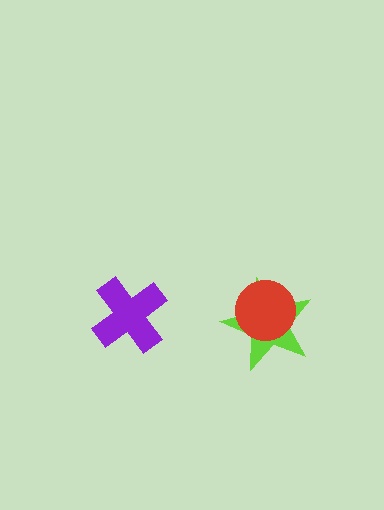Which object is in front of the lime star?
The red circle is in front of the lime star.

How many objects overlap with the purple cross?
0 objects overlap with the purple cross.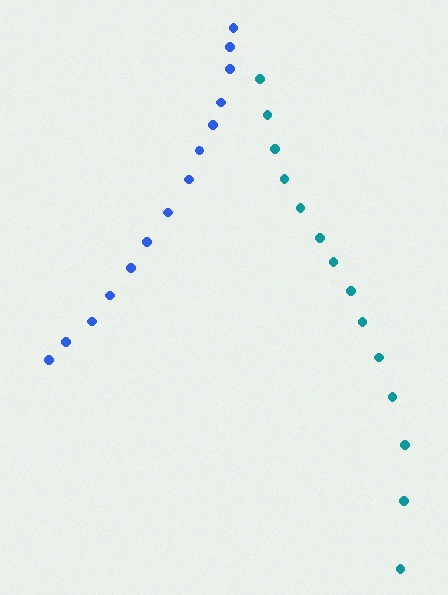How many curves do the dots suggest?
There are 2 distinct paths.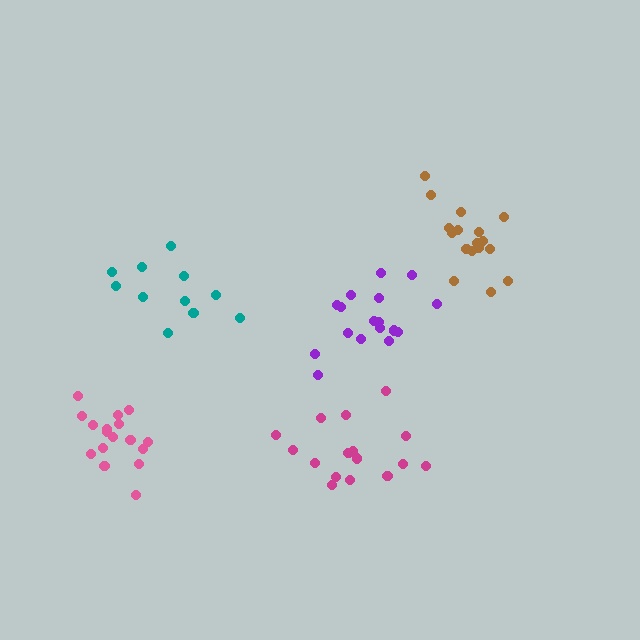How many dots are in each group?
Group 1: 16 dots, Group 2: 17 dots, Group 3: 17 dots, Group 4: 17 dots, Group 5: 11 dots (78 total).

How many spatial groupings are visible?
There are 5 spatial groupings.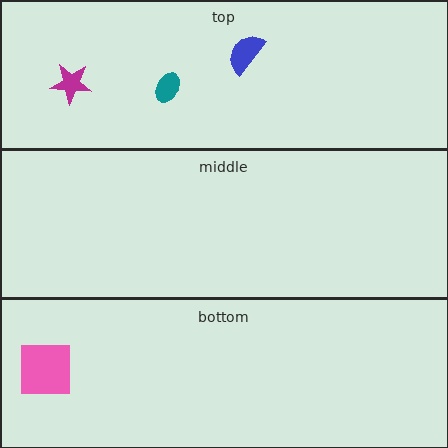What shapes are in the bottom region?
The pink square.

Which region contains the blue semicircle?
The top region.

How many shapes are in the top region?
3.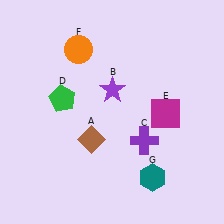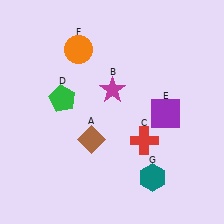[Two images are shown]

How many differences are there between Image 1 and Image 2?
There are 3 differences between the two images.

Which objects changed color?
B changed from purple to magenta. C changed from purple to red. E changed from magenta to purple.